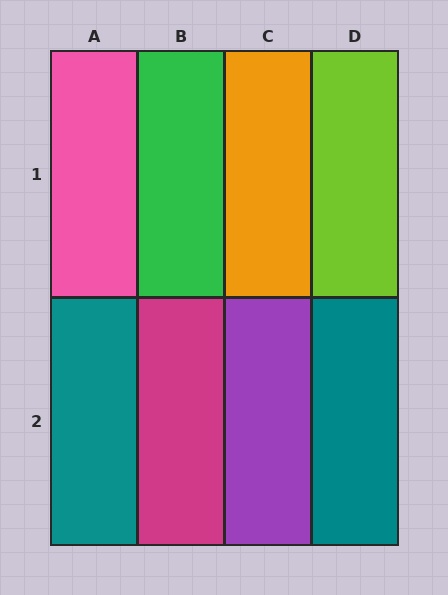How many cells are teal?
2 cells are teal.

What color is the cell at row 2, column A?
Teal.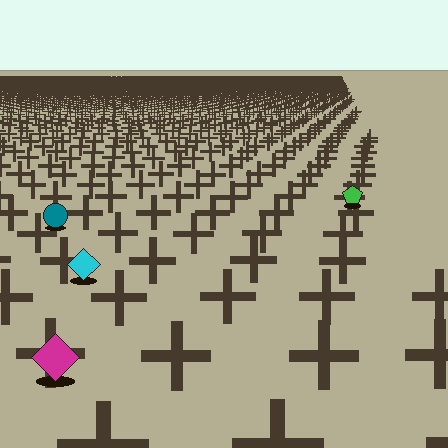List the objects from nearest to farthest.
From nearest to farthest: the magenta diamond, the cyan diamond, the teal circle, the green pentagon.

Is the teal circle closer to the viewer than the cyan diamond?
No. The cyan diamond is closer — you can tell from the texture gradient: the ground texture is coarser near it.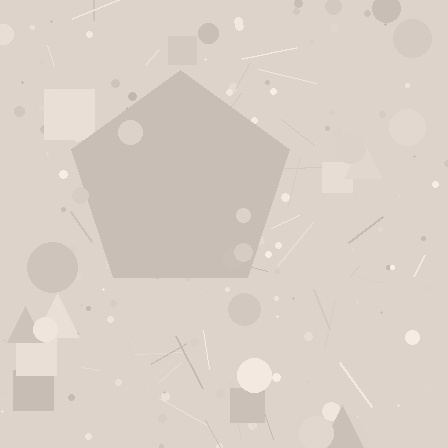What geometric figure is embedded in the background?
A pentagon is embedded in the background.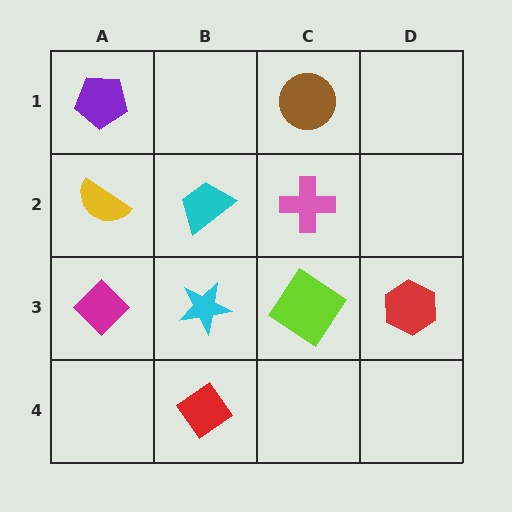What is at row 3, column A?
A magenta diamond.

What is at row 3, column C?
A lime diamond.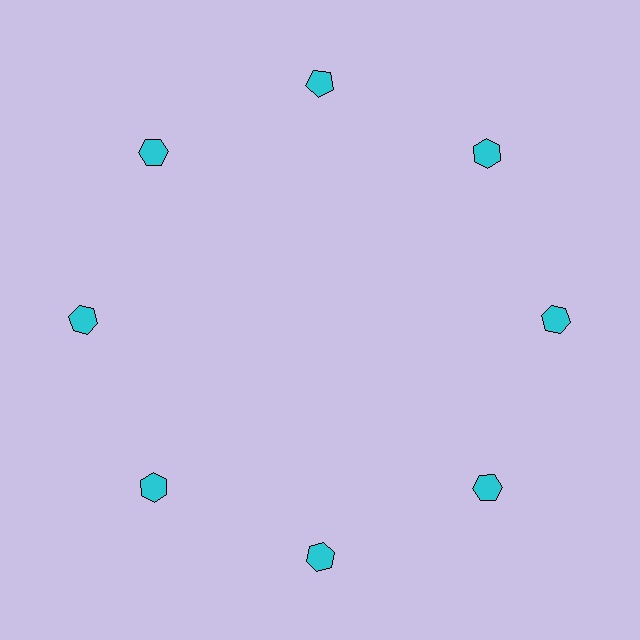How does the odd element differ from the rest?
It has a different shape: pentagon instead of hexagon.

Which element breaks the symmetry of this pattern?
The cyan pentagon at roughly the 12 o'clock position breaks the symmetry. All other shapes are cyan hexagons.